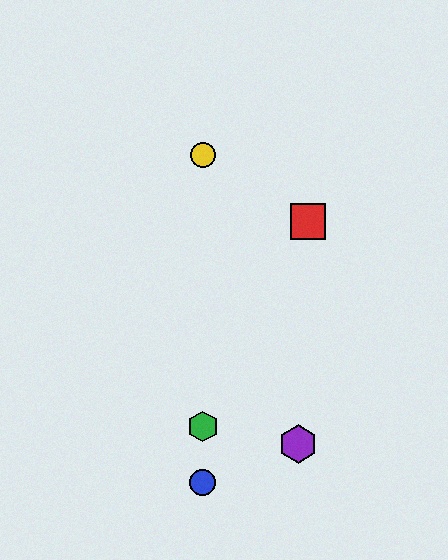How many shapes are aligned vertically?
3 shapes (the blue circle, the green hexagon, the yellow circle) are aligned vertically.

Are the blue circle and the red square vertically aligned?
No, the blue circle is at x≈203 and the red square is at x≈308.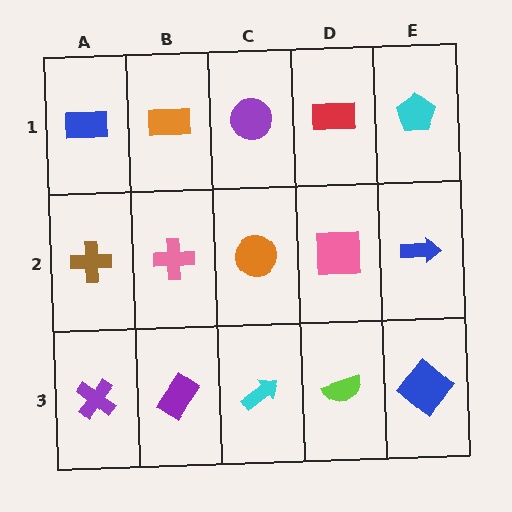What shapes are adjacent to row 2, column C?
A purple circle (row 1, column C), a cyan arrow (row 3, column C), a pink cross (row 2, column B), a pink square (row 2, column D).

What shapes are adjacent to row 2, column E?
A cyan pentagon (row 1, column E), a blue diamond (row 3, column E), a pink square (row 2, column D).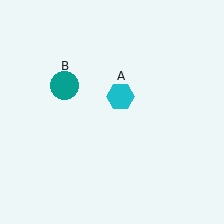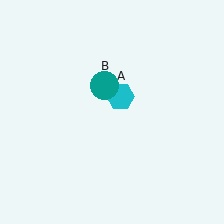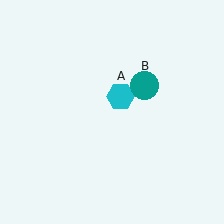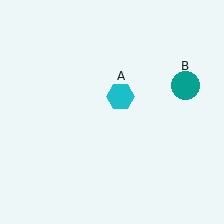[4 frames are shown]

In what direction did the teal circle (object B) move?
The teal circle (object B) moved right.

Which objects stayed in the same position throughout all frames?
Cyan hexagon (object A) remained stationary.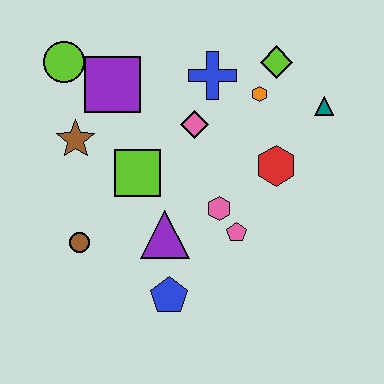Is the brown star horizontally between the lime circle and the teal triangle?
Yes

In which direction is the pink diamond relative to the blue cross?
The pink diamond is below the blue cross.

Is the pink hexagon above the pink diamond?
No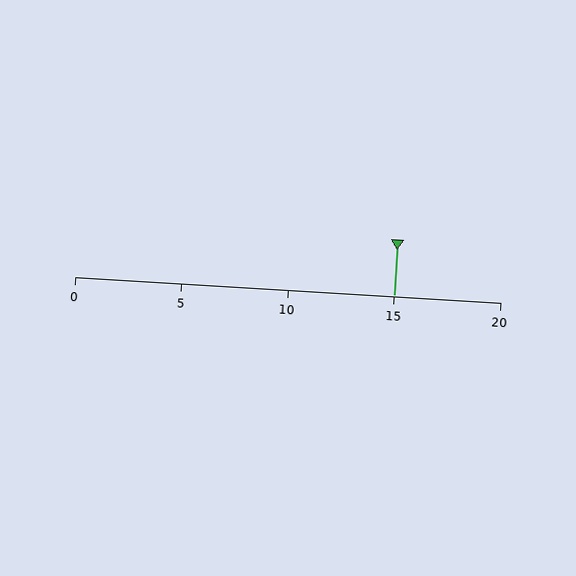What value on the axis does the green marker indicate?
The marker indicates approximately 15.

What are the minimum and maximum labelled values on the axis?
The axis runs from 0 to 20.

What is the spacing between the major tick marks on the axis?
The major ticks are spaced 5 apart.